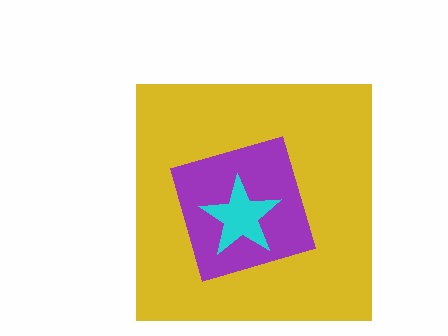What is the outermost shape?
The yellow square.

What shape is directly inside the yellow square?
The purple diamond.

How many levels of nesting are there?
3.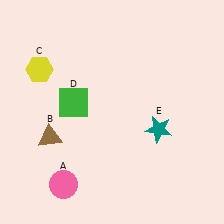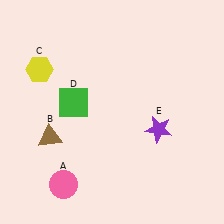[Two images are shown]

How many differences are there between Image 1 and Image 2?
There is 1 difference between the two images.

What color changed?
The star (E) changed from teal in Image 1 to purple in Image 2.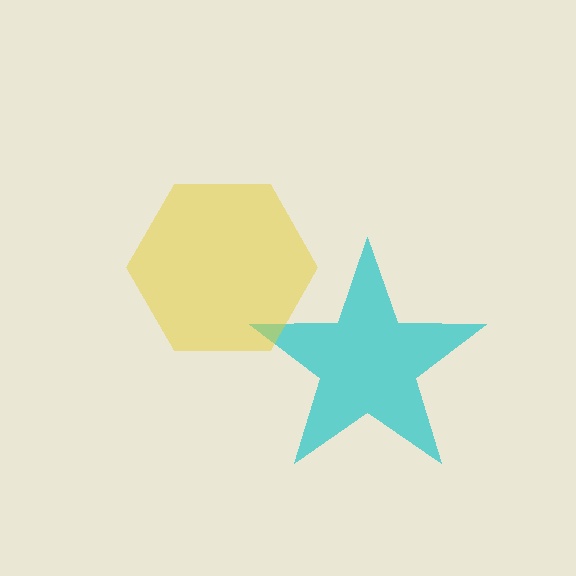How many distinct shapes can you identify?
There are 2 distinct shapes: a cyan star, a yellow hexagon.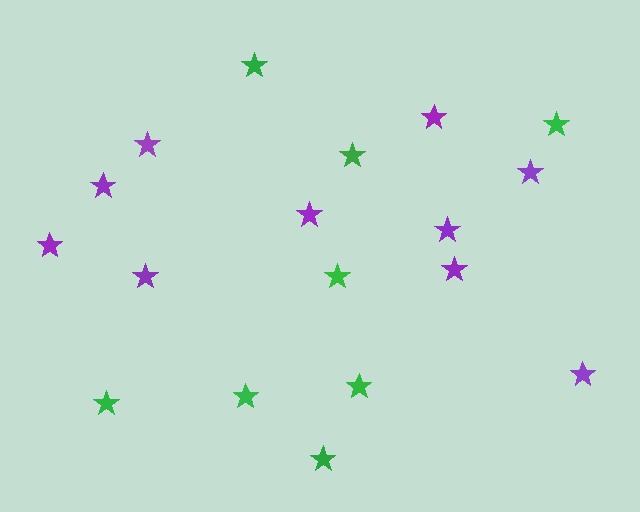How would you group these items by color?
There are 2 groups: one group of green stars (8) and one group of purple stars (10).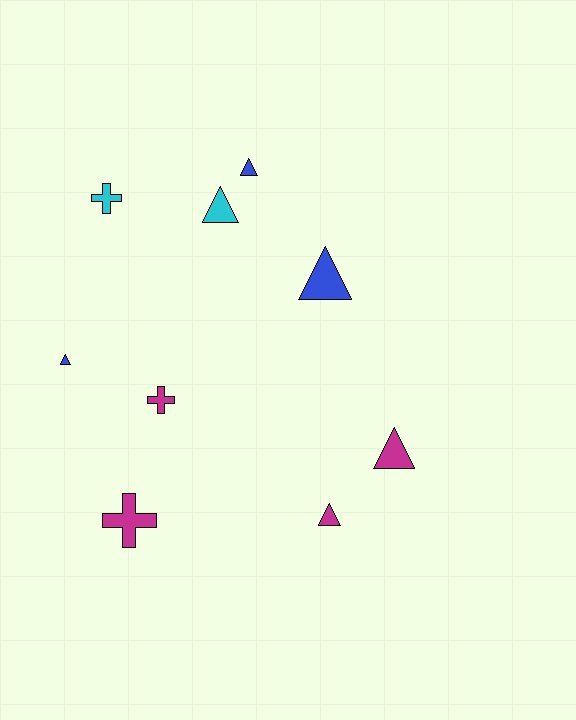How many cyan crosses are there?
There is 1 cyan cross.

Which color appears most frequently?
Magenta, with 4 objects.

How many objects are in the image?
There are 9 objects.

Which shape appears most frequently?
Triangle, with 6 objects.